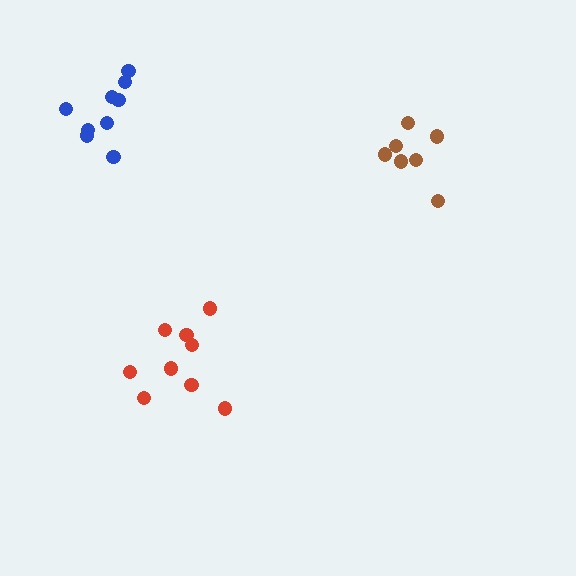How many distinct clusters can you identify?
There are 3 distinct clusters.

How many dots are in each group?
Group 1: 9 dots, Group 2: 7 dots, Group 3: 9 dots (25 total).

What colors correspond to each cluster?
The clusters are colored: red, brown, blue.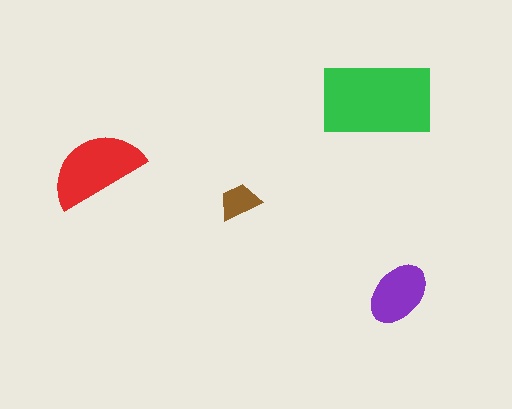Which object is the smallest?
The brown trapezoid.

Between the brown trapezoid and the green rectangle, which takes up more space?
The green rectangle.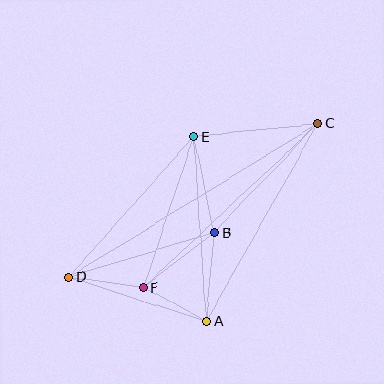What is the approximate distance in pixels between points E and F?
The distance between E and F is approximately 159 pixels.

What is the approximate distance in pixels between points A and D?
The distance between A and D is approximately 145 pixels.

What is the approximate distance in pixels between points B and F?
The distance between B and F is approximately 90 pixels.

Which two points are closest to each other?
Points A and F are closest to each other.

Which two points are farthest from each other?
Points C and D are farthest from each other.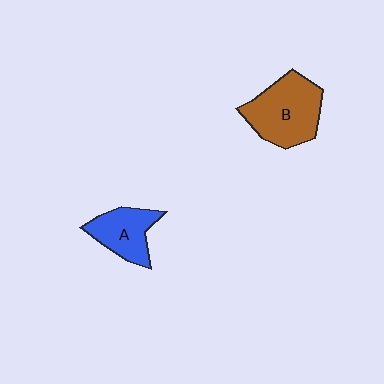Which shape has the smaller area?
Shape A (blue).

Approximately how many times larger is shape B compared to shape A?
Approximately 1.5 times.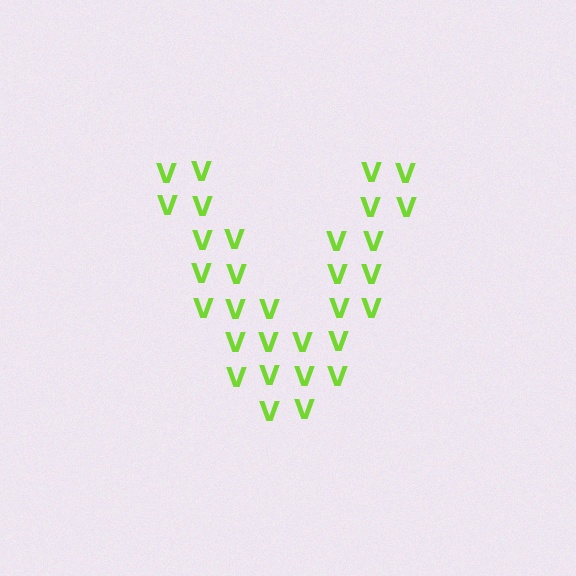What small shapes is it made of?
It is made of small letter V's.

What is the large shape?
The large shape is the letter V.